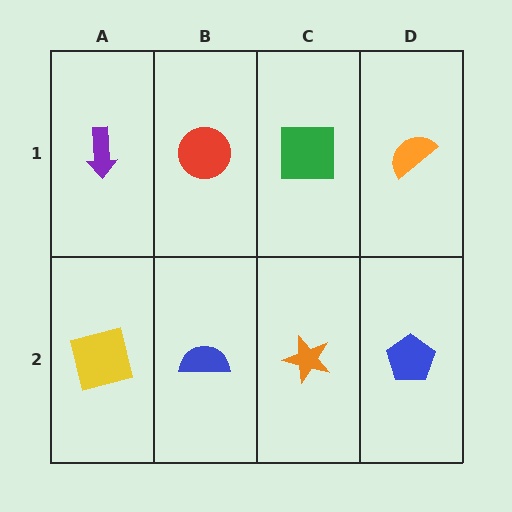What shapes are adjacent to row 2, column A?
A purple arrow (row 1, column A), a blue semicircle (row 2, column B).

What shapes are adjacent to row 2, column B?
A red circle (row 1, column B), a yellow square (row 2, column A), an orange star (row 2, column C).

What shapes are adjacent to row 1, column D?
A blue pentagon (row 2, column D), a green square (row 1, column C).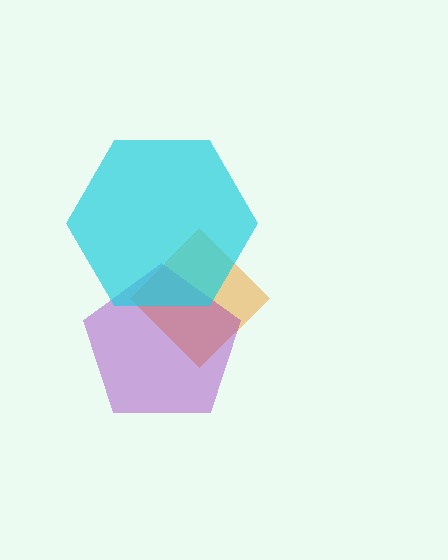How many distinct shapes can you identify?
There are 3 distinct shapes: an orange diamond, a purple pentagon, a cyan hexagon.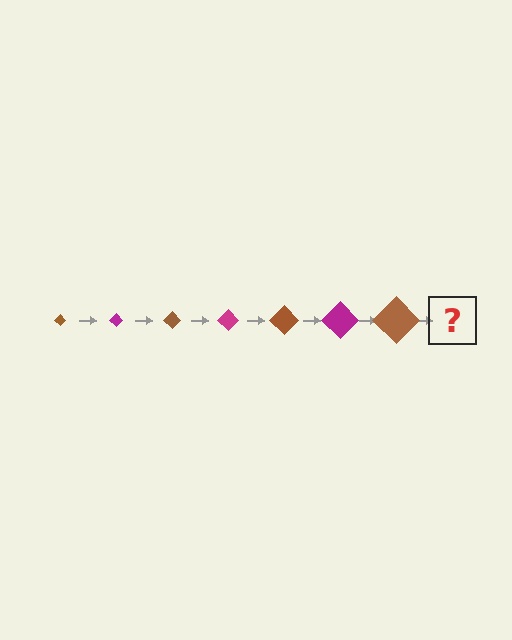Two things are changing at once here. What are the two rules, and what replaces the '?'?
The two rules are that the diamond grows larger each step and the color cycles through brown and magenta. The '?' should be a magenta diamond, larger than the previous one.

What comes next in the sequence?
The next element should be a magenta diamond, larger than the previous one.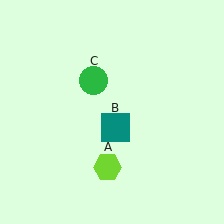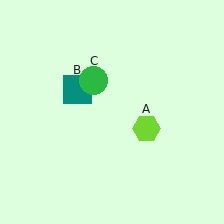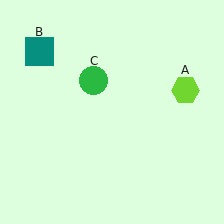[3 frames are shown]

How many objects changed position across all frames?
2 objects changed position: lime hexagon (object A), teal square (object B).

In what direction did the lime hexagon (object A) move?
The lime hexagon (object A) moved up and to the right.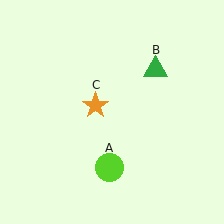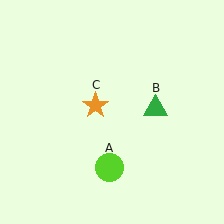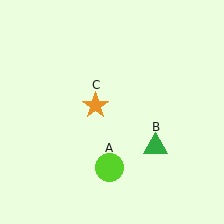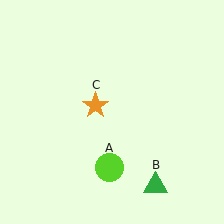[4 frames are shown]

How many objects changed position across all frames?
1 object changed position: green triangle (object B).